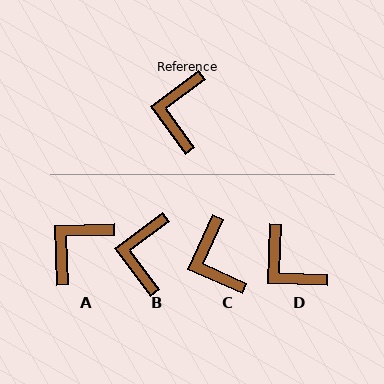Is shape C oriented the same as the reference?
No, it is off by about 29 degrees.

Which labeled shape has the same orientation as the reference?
B.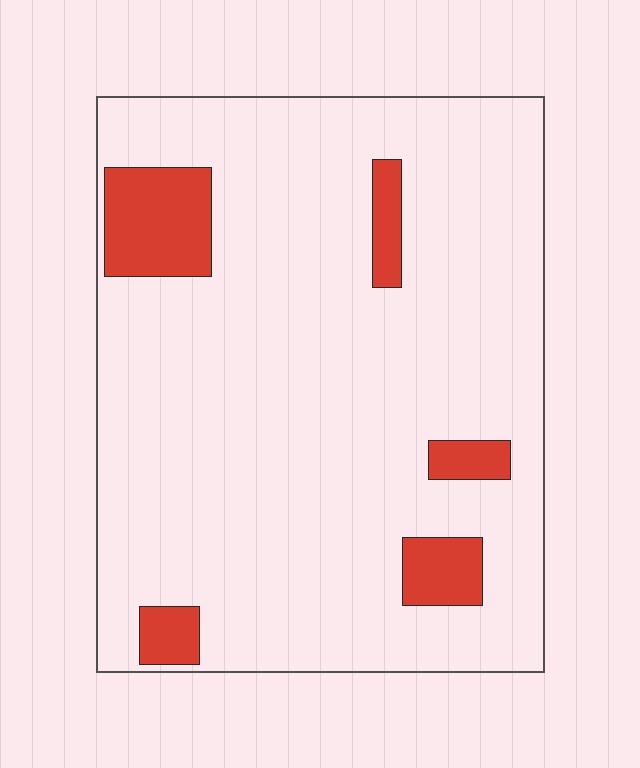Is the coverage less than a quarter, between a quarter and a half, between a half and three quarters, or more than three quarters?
Less than a quarter.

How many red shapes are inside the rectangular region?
5.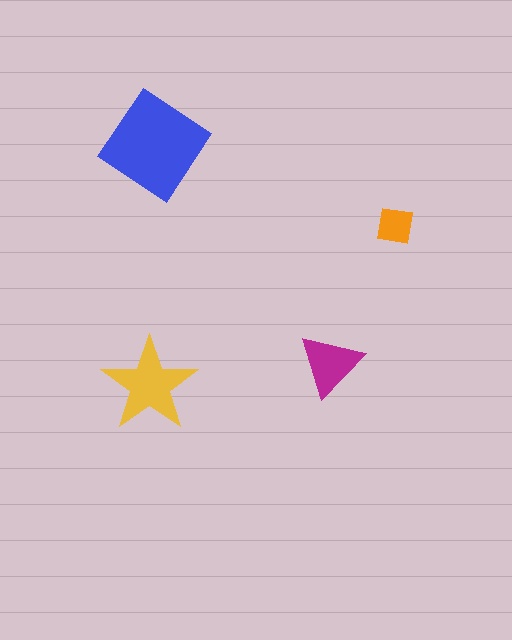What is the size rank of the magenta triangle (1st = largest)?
3rd.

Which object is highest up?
The blue diamond is topmost.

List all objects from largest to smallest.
The blue diamond, the yellow star, the magenta triangle, the orange square.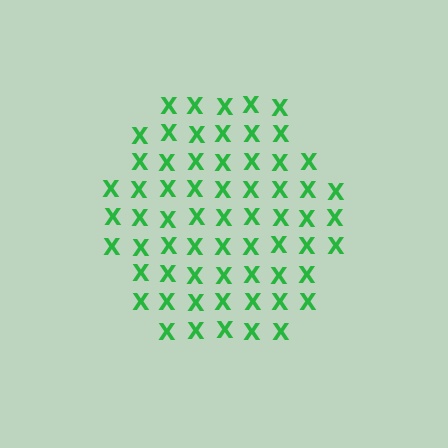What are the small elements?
The small elements are letter X's.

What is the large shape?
The large shape is a hexagon.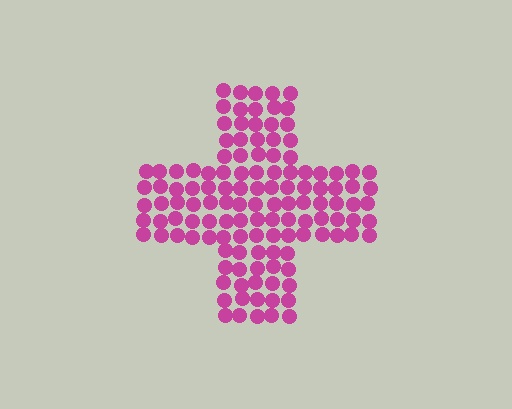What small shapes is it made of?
It is made of small circles.